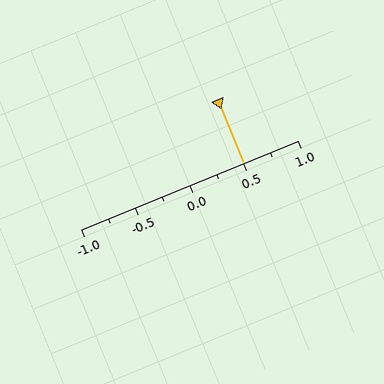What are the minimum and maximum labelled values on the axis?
The axis runs from -1.0 to 1.0.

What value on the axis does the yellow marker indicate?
The marker indicates approximately 0.5.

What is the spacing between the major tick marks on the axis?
The major ticks are spaced 0.5 apart.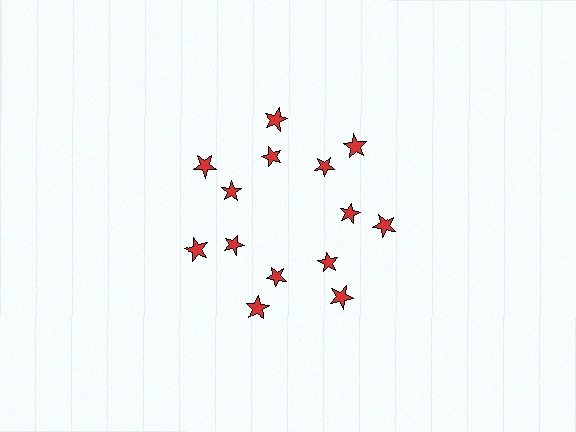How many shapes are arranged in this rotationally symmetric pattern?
There are 14 shapes, arranged in 7 groups of 2.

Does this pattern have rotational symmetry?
Yes, this pattern has 7-fold rotational symmetry. It looks the same after rotating 51 degrees around the center.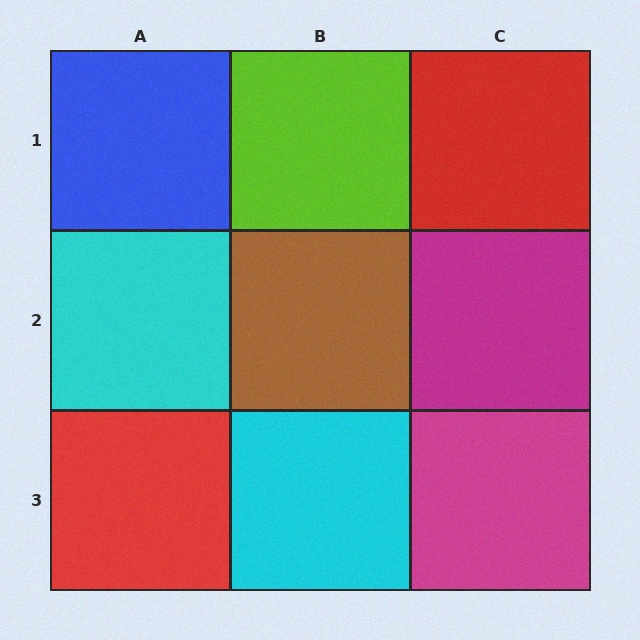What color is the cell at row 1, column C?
Red.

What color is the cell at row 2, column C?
Magenta.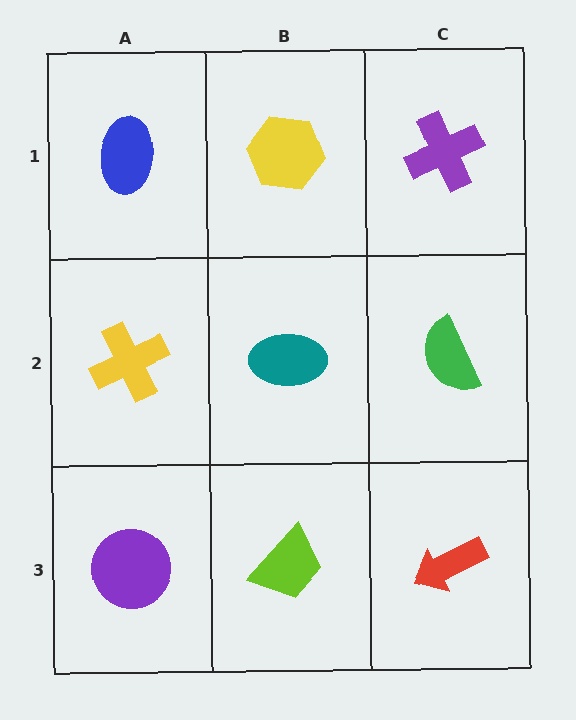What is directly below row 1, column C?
A green semicircle.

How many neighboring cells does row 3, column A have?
2.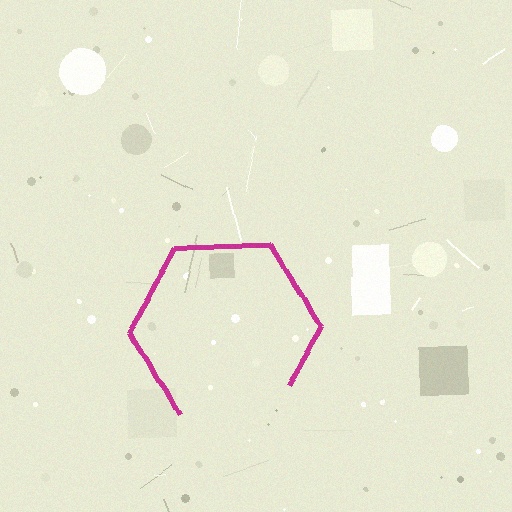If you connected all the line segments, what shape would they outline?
They would outline a hexagon.